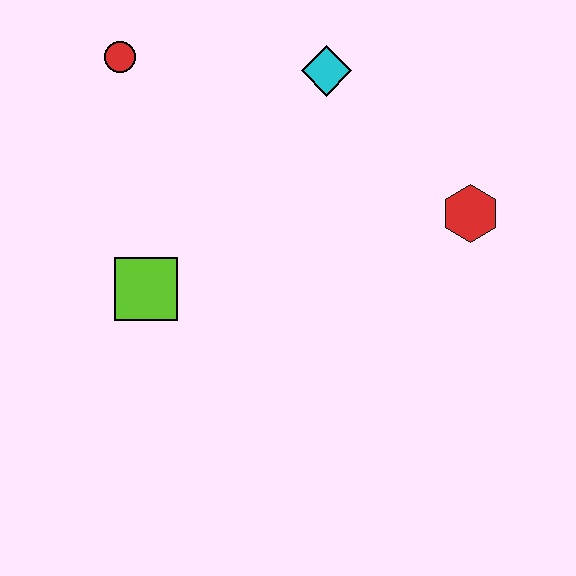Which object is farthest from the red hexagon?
The red circle is farthest from the red hexagon.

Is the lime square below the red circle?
Yes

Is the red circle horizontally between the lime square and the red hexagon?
No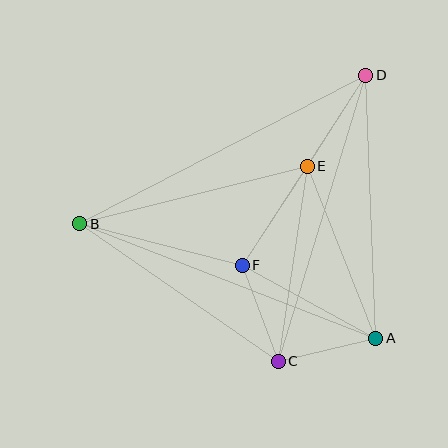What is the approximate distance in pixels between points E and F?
The distance between E and F is approximately 119 pixels.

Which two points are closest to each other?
Points A and C are closest to each other.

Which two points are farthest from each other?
Points B and D are farthest from each other.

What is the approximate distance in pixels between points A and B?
The distance between A and B is approximately 317 pixels.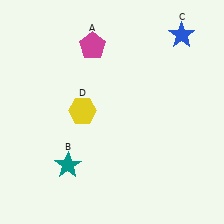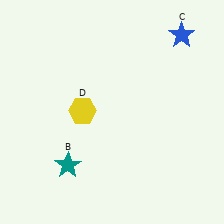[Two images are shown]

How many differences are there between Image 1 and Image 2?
There is 1 difference between the two images.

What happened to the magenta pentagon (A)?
The magenta pentagon (A) was removed in Image 2. It was in the top-left area of Image 1.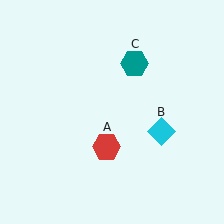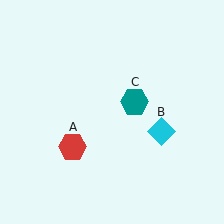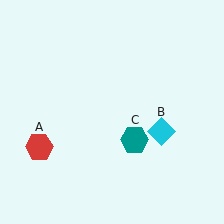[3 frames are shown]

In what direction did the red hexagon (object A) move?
The red hexagon (object A) moved left.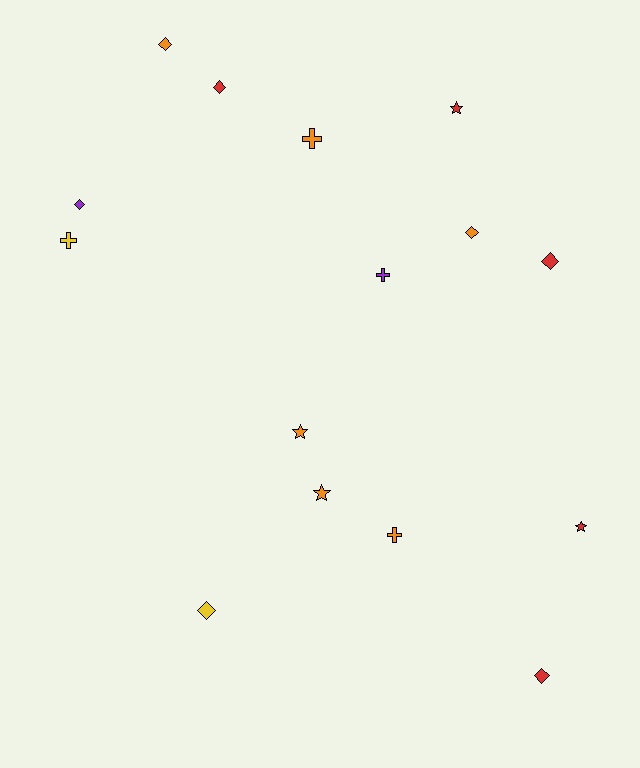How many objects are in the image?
There are 15 objects.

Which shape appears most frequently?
Diamond, with 7 objects.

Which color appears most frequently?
Orange, with 6 objects.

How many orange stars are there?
There are 2 orange stars.